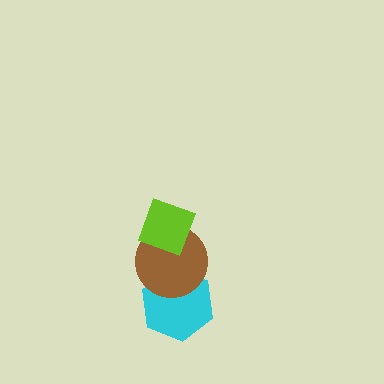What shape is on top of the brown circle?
The lime diamond is on top of the brown circle.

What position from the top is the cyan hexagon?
The cyan hexagon is 3rd from the top.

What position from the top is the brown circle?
The brown circle is 2nd from the top.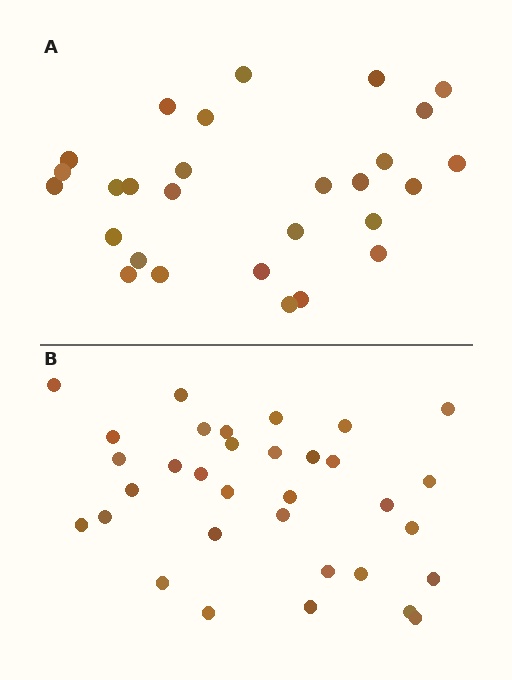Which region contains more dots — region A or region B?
Region B (the bottom region) has more dots.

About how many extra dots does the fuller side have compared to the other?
Region B has about 5 more dots than region A.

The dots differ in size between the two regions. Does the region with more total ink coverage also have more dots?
No. Region A has more total ink coverage because its dots are larger, but region B actually contains more individual dots. Total area can be misleading — the number of items is what matters here.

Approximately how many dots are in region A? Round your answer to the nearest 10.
About 30 dots. (The exact count is 28, which rounds to 30.)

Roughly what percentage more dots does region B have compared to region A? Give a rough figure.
About 20% more.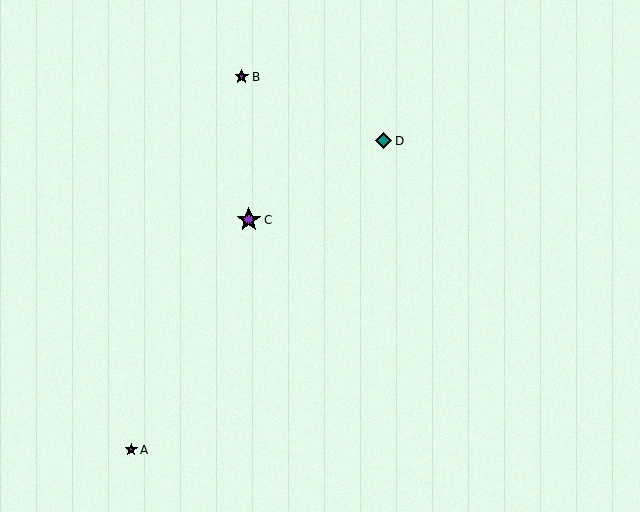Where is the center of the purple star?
The center of the purple star is at (242, 77).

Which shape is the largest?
The purple star (labeled C) is the largest.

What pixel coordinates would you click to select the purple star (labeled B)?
Click at (242, 77) to select the purple star B.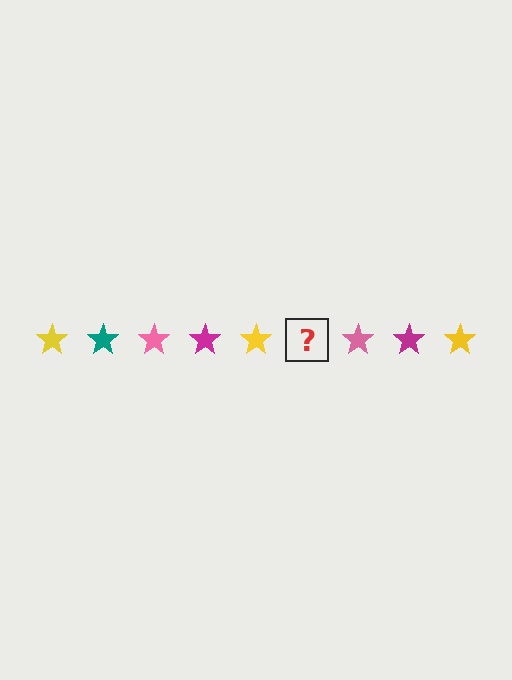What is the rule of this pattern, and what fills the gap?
The rule is that the pattern cycles through yellow, teal, pink, magenta stars. The gap should be filled with a teal star.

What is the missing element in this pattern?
The missing element is a teal star.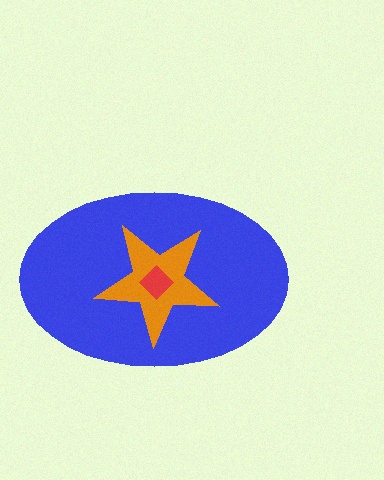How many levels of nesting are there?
3.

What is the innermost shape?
The red diamond.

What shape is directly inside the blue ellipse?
The orange star.